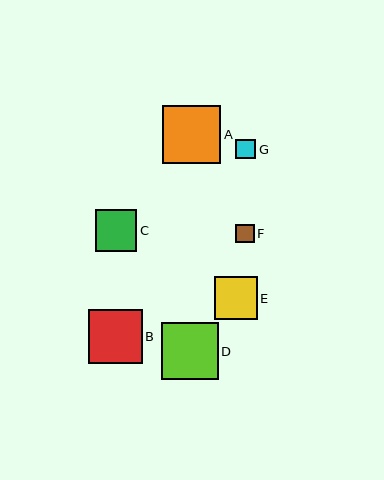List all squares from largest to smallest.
From largest to smallest: A, D, B, E, C, G, F.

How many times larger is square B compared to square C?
Square B is approximately 1.3 times the size of square C.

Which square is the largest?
Square A is the largest with a size of approximately 59 pixels.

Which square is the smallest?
Square F is the smallest with a size of approximately 18 pixels.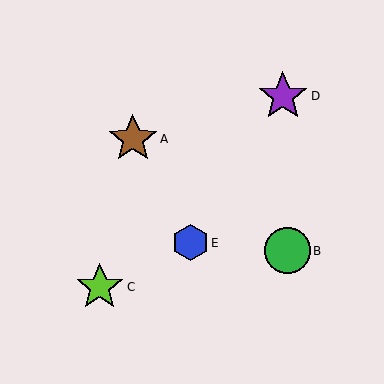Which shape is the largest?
The purple star (labeled D) is the largest.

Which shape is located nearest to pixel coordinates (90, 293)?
The lime star (labeled C) at (100, 287) is nearest to that location.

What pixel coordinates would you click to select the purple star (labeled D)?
Click at (283, 96) to select the purple star D.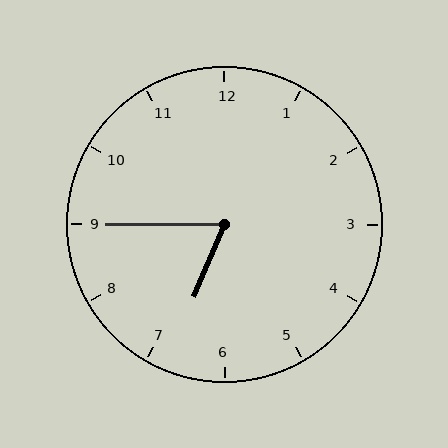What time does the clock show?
6:45.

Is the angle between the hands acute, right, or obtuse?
It is acute.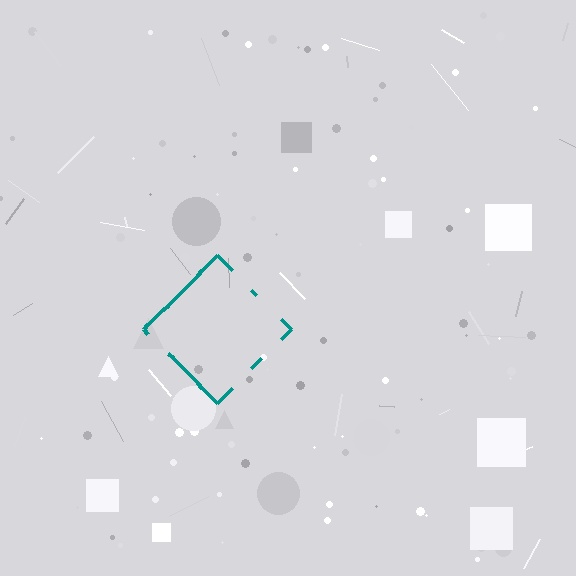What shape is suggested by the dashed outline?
The dashed outline suggests a diamond.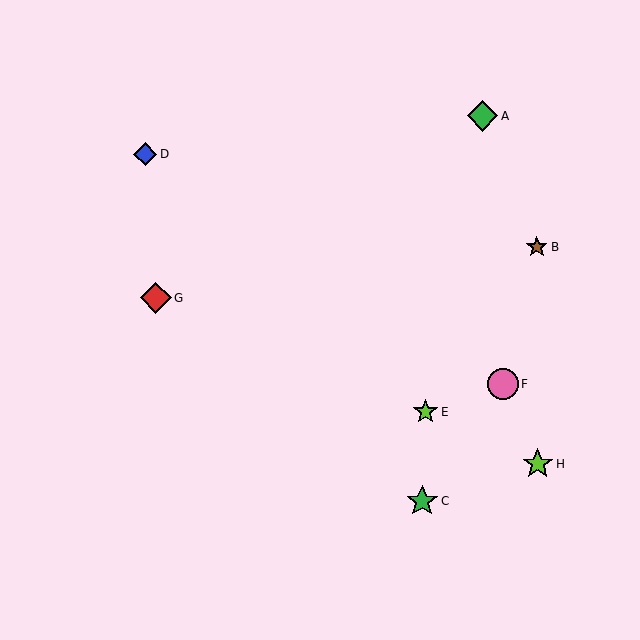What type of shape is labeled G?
Shape G is a red diamond.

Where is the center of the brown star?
The center of the brown star is at (537, 247).